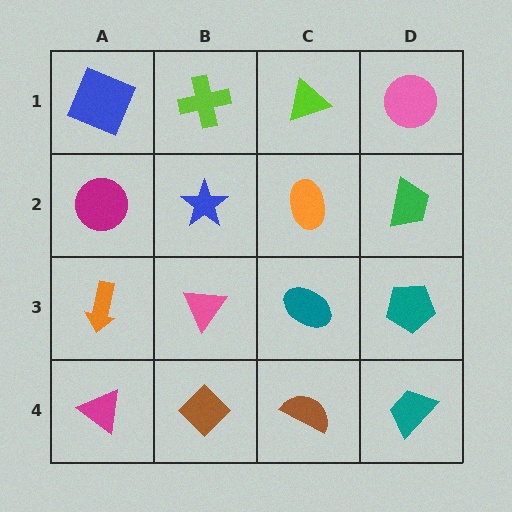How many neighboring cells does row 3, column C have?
4.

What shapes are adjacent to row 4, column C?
A teal ellipse (row 3, column C), a brown diamond (row 4, column B), a teal trapezoid (row 4, column D).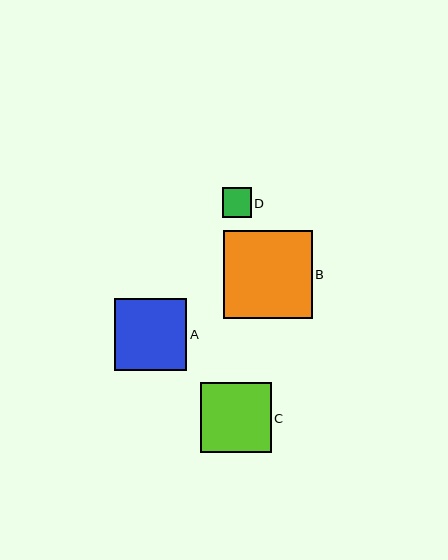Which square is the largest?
Square B is the largest with a size of approximately 89 pixels.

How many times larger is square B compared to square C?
Square B is approximately 1.3 times the size of square C.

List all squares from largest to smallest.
From largest to smallest: B, A, C, D.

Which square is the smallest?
Square D is the smallest with a size of approximately 29 pixels.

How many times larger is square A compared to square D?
Square A is approximately 2.5 times the size of square D.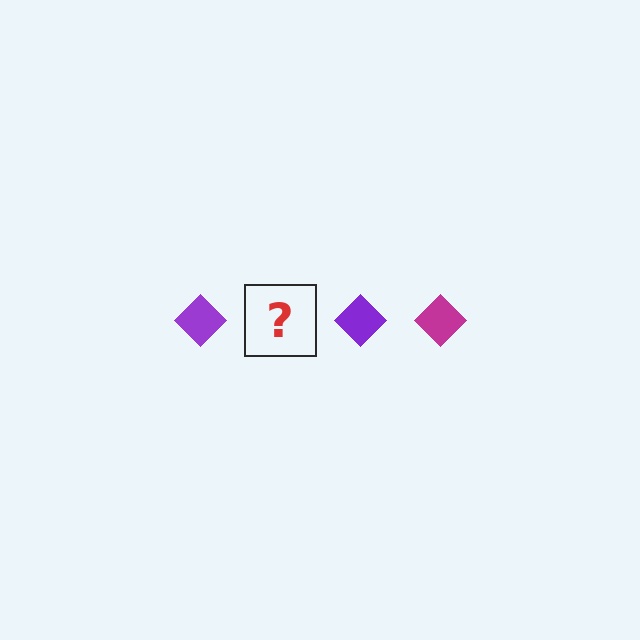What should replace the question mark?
The question mark should be replaced with a magenta diamond.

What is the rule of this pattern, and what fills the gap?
The rule is that the pattern cycles through purple, magenta diamonds. The gap should be filled with a magenta diamond.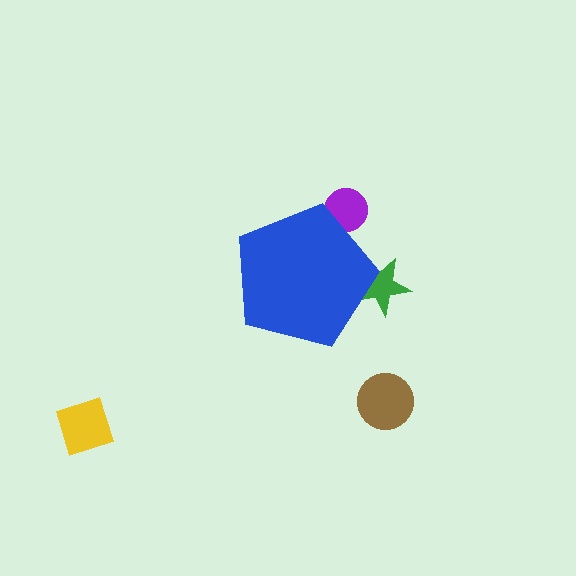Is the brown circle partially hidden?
No, the brown circle is fully visible.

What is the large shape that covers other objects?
A blue pentagon.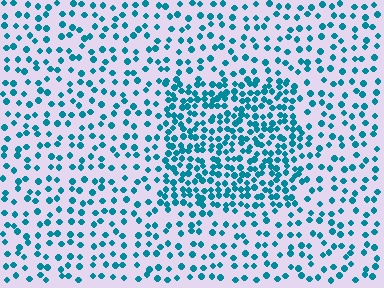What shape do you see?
I see a rectangle.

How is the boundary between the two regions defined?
The boundary is defined by a change in element density (approximately 2.1x ratio). All elements are the same color, size, and shape.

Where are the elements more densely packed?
The elements are more densely packed inside the rectangle boundary.